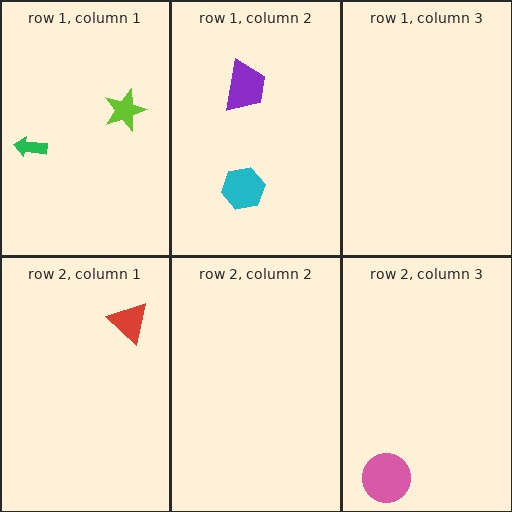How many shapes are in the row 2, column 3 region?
1.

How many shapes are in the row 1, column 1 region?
2.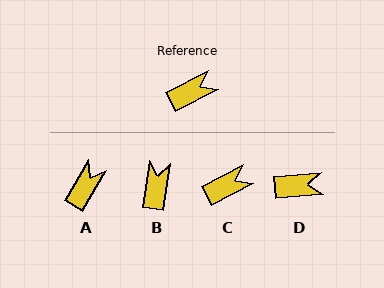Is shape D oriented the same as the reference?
No, it is off by about 23 degrees.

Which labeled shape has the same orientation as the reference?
C.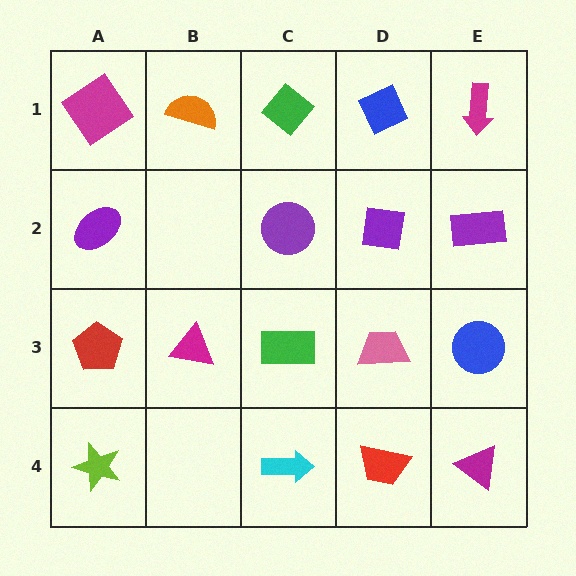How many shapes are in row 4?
4 shapes.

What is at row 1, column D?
A blue diamond.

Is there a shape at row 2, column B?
No, that cell is empty.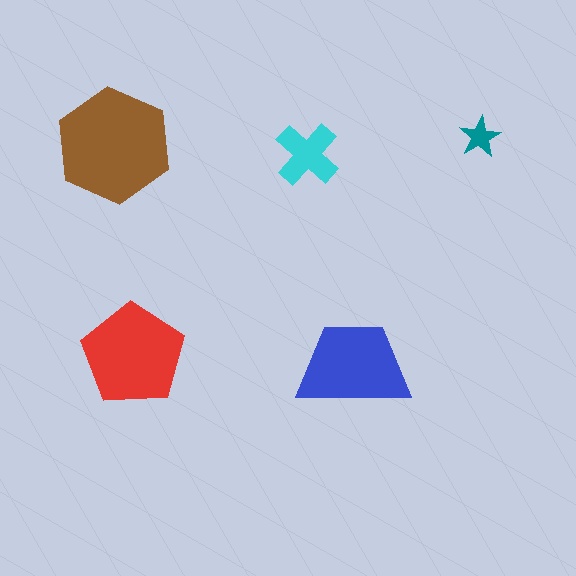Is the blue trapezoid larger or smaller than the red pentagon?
Smaller.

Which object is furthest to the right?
The teal star is rightmost.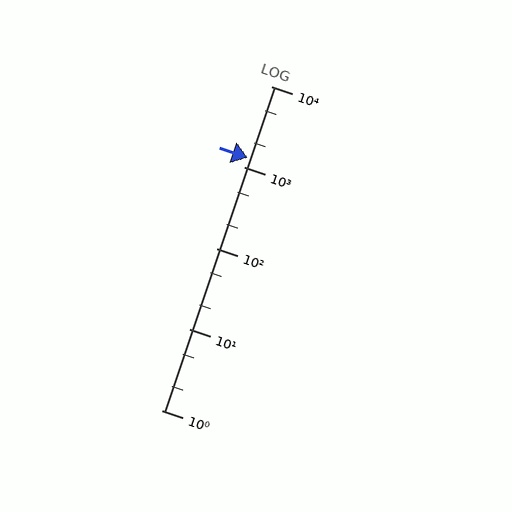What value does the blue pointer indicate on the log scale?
The pointer indicates approximately 1300.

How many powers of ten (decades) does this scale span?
The scale spans 4 decades, from 1 to 10000.